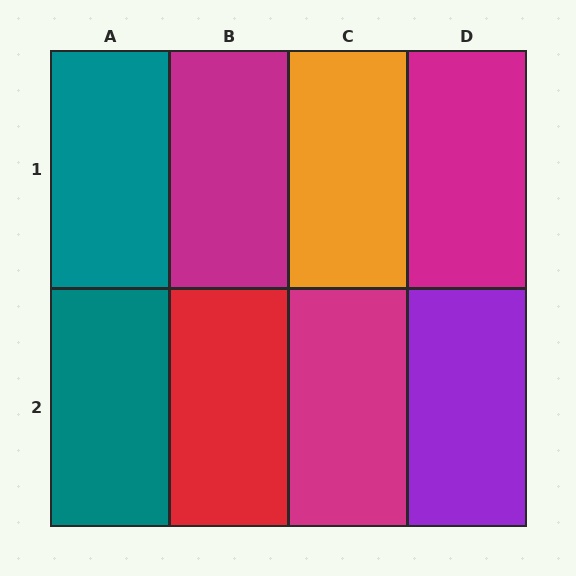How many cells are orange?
1 cell is orange.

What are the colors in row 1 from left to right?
Teal, magenta, orange, magenta.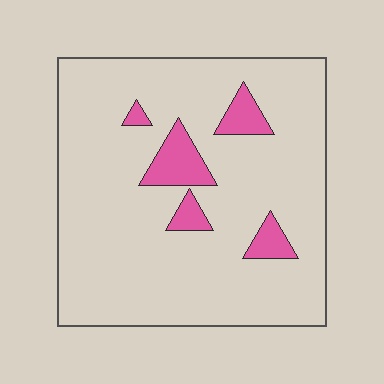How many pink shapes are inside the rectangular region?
5.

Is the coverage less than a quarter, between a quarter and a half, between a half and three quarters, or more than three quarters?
Less than a quarter.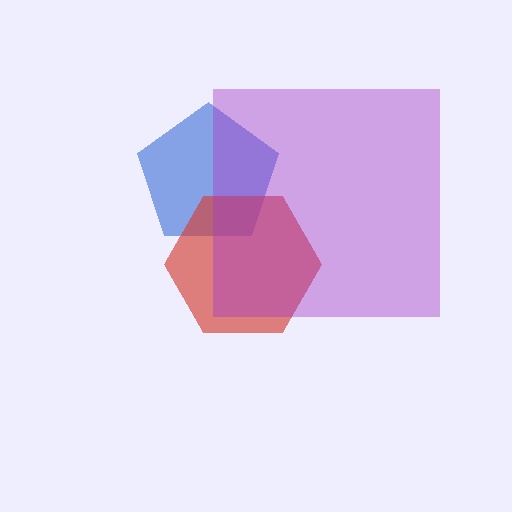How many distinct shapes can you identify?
There are 3 distinct shapes: a blue pentagon, a red hexagon, a purple square.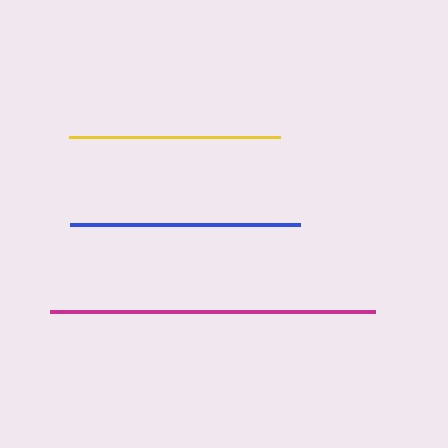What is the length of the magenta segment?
The magenta segment is approximately 325 pixels long.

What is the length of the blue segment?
The blue segment is approximately 230 pixels long.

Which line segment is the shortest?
The yellow line is the shortest at approximately 211 pixels.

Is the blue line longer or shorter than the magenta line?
The magenta line is longer than the blue line.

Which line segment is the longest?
The magenta line is the longest at approximately 325 pixels.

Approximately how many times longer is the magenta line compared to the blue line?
The magenta line is approximately 1.4 times the length of the blue line.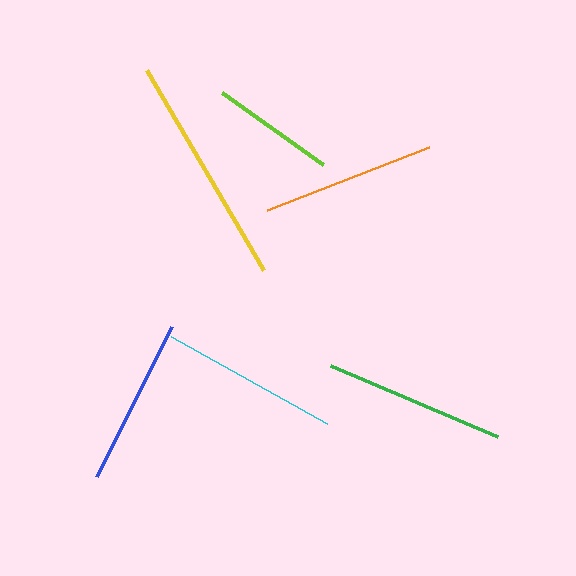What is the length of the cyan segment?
The cyan segment is approximately 179 pixels long.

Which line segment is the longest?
The yellow line is the longest at approximately 231 pixels.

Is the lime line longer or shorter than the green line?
The green line is longer than the lime line.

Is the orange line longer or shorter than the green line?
The green line is longer than the orange line.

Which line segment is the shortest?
The lime line is the shortest at approximately 123 pixels.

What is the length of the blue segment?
The blue segment is approximately 167 pixels long.